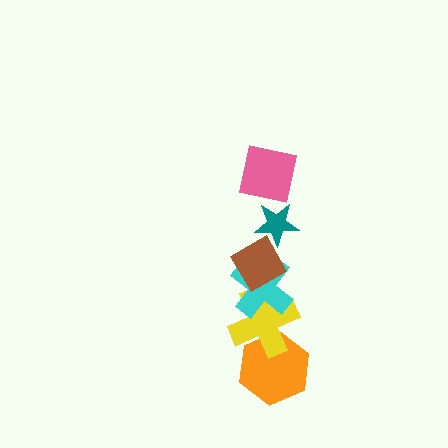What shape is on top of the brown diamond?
The teal star is on top of the brown diamond.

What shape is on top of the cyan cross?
The brown diamond is on top of the cyan cross.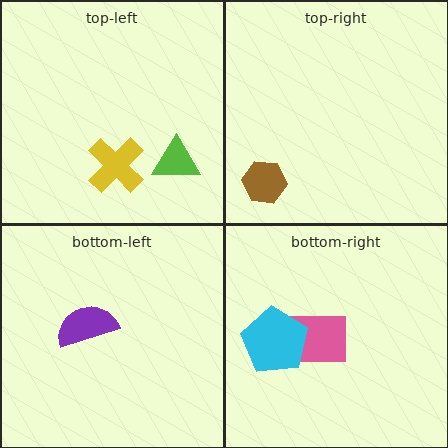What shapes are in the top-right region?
The brown hexagon.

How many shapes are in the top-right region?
1.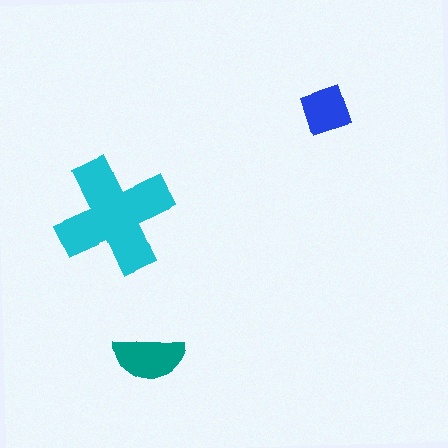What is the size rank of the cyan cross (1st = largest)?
1st.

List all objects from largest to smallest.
The cyan cross, the teal semicircle, the blue diamond.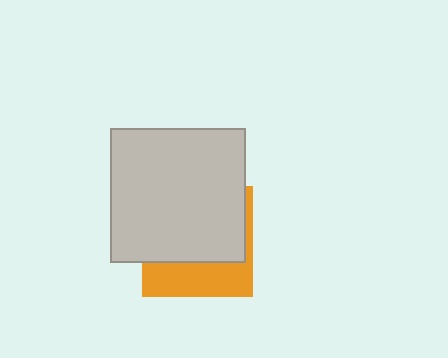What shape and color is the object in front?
The object in front is a light gray square.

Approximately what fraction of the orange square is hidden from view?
Roughly 65% of the orange square is hidden behind the light gray square.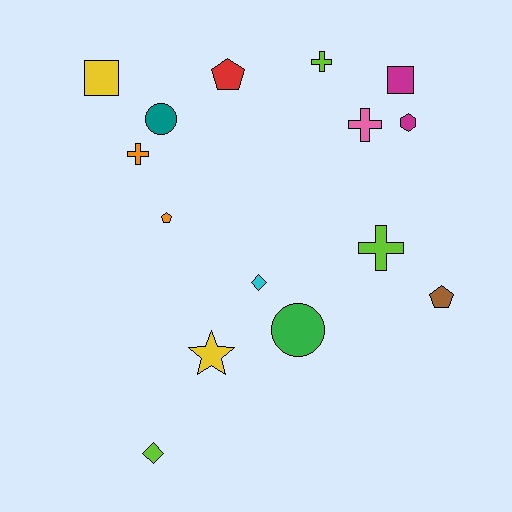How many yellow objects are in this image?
There are 2 yellow objects.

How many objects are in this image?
There are 15 objects.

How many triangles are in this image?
There are no triangles.